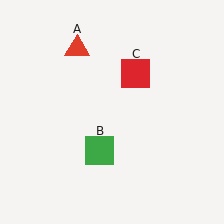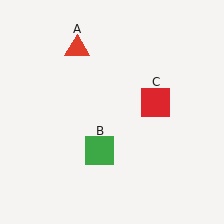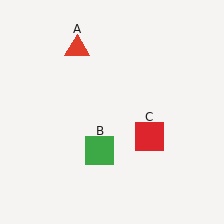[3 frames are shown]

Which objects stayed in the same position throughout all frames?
Red triangle (object A) and green square (object B) remained stationary.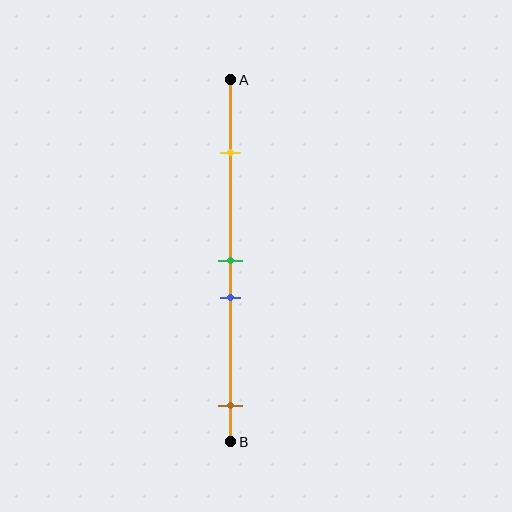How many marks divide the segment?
There are 4 marks dividing the segment.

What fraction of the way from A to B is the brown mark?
The brown mark is approximately 90% (0.9) of the way from A to B.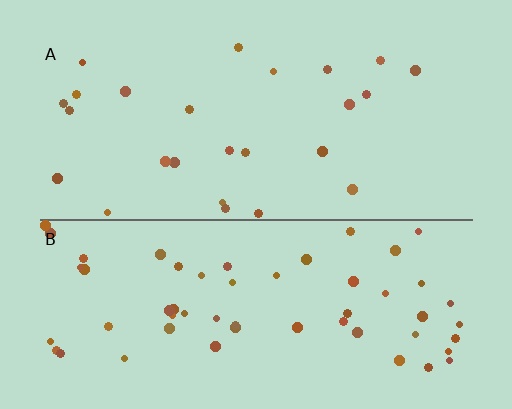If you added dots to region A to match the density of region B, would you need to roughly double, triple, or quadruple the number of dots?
Approximately double.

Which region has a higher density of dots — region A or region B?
B (the bottom).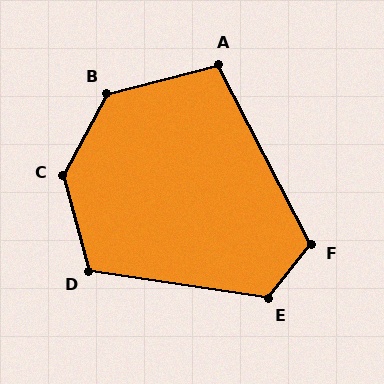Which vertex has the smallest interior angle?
A, at approximately 103 degrees.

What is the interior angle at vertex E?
Approximately 121 degrees (obtuse).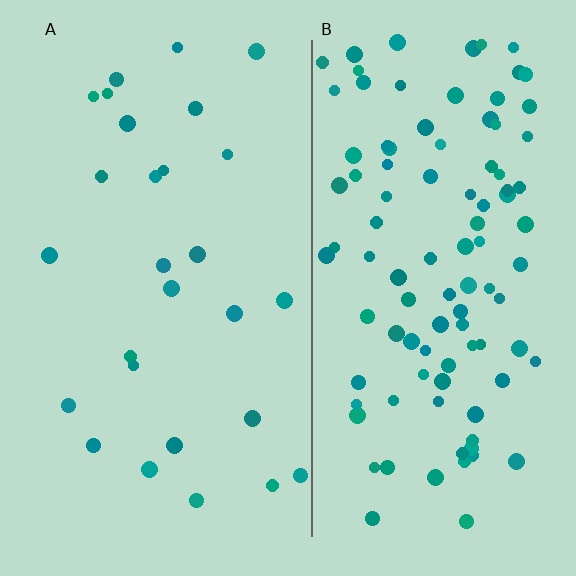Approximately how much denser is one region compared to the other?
Approximately 3.7× — region B over region A.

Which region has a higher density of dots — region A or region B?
B (the right).